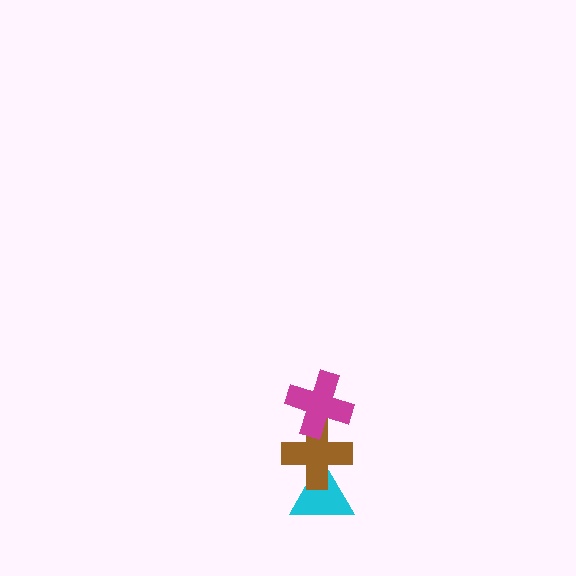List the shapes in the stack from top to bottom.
From top to bottom: the magenta cross, the brown cross, the cyan triangle.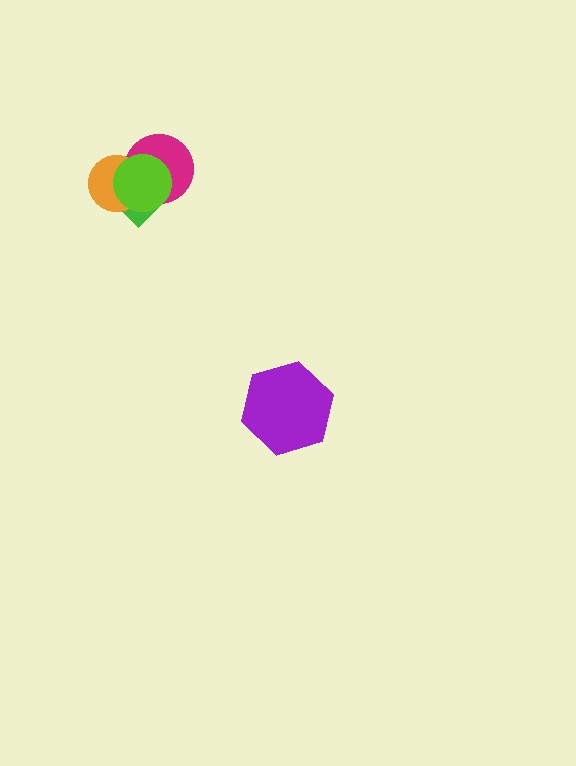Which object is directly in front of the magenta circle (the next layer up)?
The orange circle is directly in front of the magenta circle.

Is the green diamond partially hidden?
Yes, it is partially covered by another shape.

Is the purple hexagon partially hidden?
No, no other shape covers it.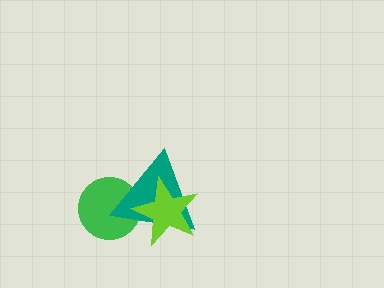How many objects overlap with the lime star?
2 objects overlap with the lime star.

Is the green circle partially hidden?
Yes, it is partially covered by another shape.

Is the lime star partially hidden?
No, no other shape covers it.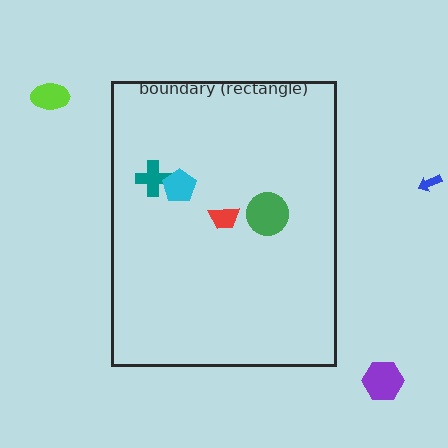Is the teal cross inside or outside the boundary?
Inside.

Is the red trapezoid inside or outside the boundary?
Inside.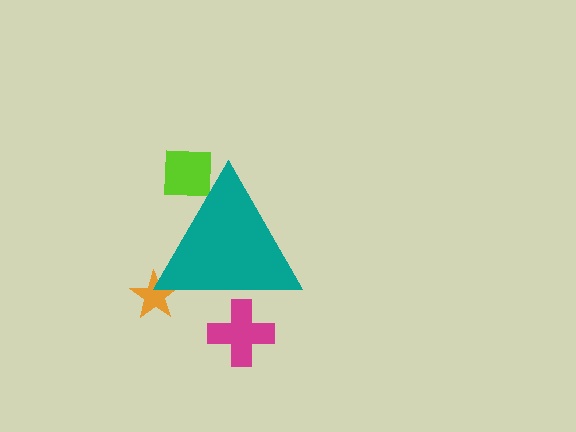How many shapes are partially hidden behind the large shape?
3 shapes are partially hidden.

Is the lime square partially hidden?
Yes, the lime square is partially hidden behind the teal triangle.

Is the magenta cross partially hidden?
Yes, the magenta cross is partially hidden behind the teal triangle.